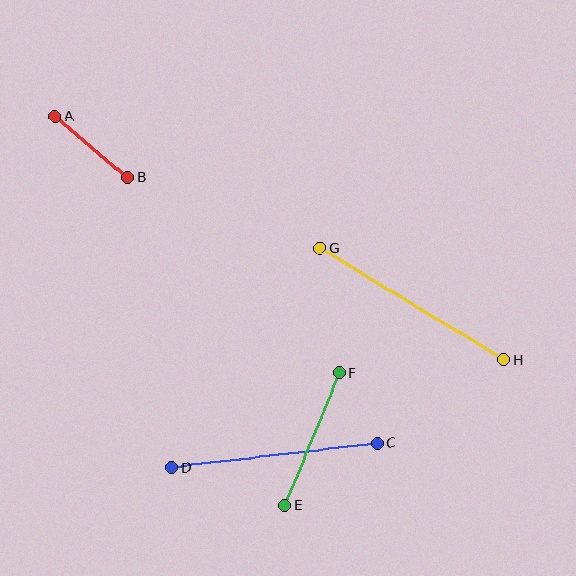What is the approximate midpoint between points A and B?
The midpoint is at approximately (92, 147) pixels.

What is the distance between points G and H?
The distance is approximately 215 pixels.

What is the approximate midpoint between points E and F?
The midpoint is at approximately (312, 439) pixels.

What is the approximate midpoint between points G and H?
The midpoint is at approximately (412, 304) pixels.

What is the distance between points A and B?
The distance is approximately 95 pixels.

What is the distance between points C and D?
The distance is approximately 207 pixels.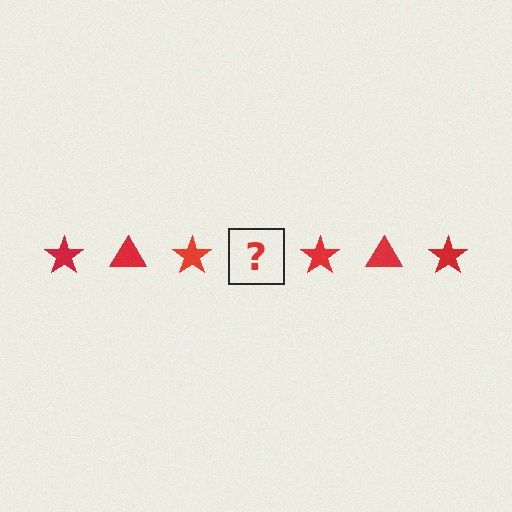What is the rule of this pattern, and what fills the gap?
The rule is that the pattern cycles through star, triangle shapes in red. The gap should be filled with a red triangle.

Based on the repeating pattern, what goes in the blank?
The blank should be a red triangle.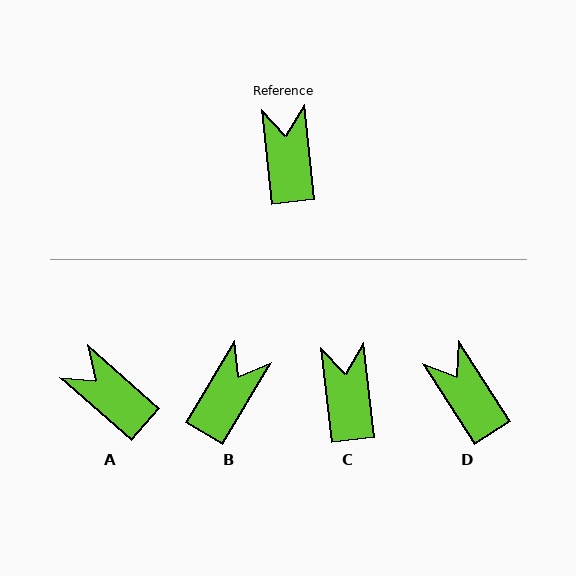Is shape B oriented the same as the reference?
No, it is off by about 37 degrees.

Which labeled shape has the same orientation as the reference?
C.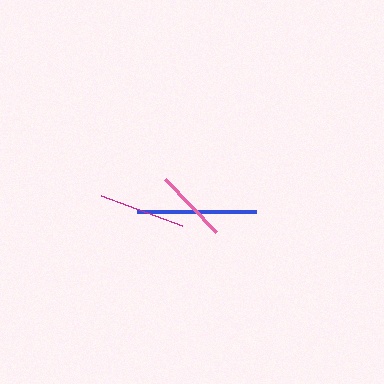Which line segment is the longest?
The blue line is the longest at approximately 119 pixels.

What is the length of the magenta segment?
The magenta segment is approximately 86 pixels long.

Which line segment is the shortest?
The pink line is the shortest at approximately 73 pixels.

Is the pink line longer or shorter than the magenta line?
The magenta line is longer than the pink line.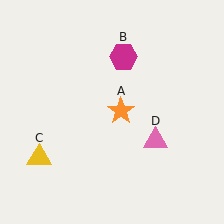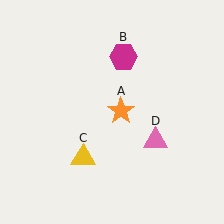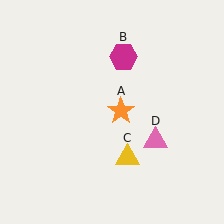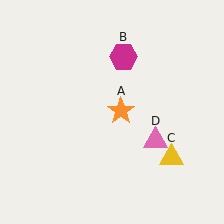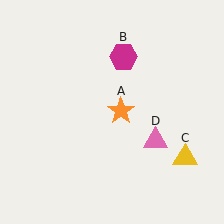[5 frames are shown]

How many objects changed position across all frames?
1 object changed position: yellow triangle (object C).